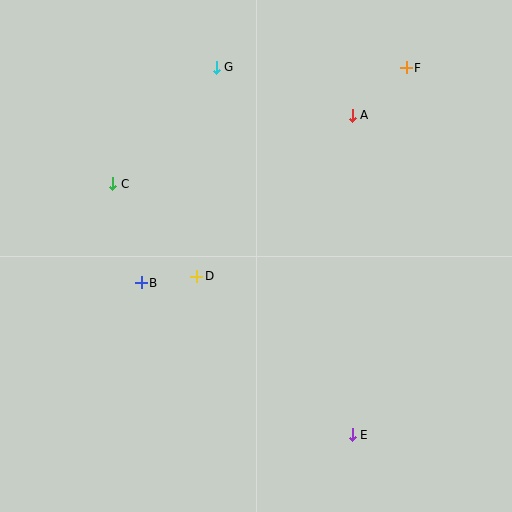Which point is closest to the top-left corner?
Point C is closest to the top-left corner.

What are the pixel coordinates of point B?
Point B is at (141, 283).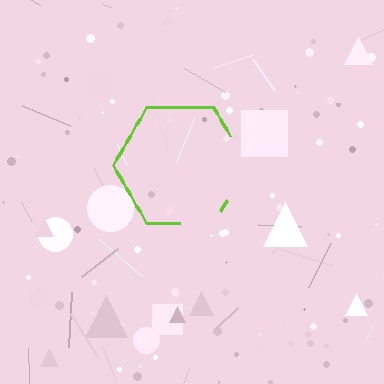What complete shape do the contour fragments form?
The contour fragments form a hexagon.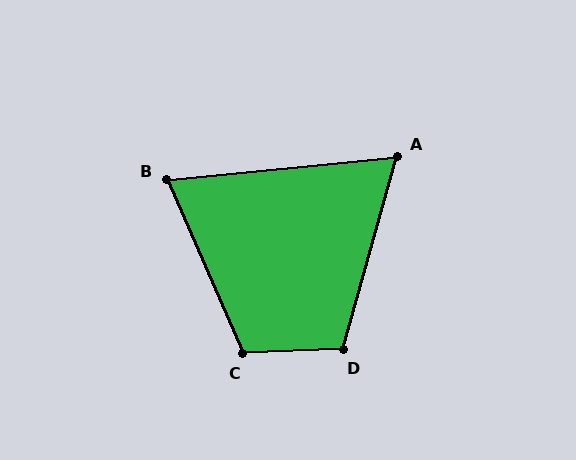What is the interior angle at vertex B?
Approximately 72 degrees (acute).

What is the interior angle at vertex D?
Approximately 108 degrees (obtuse).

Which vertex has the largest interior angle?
C, at approximately 111 degrees.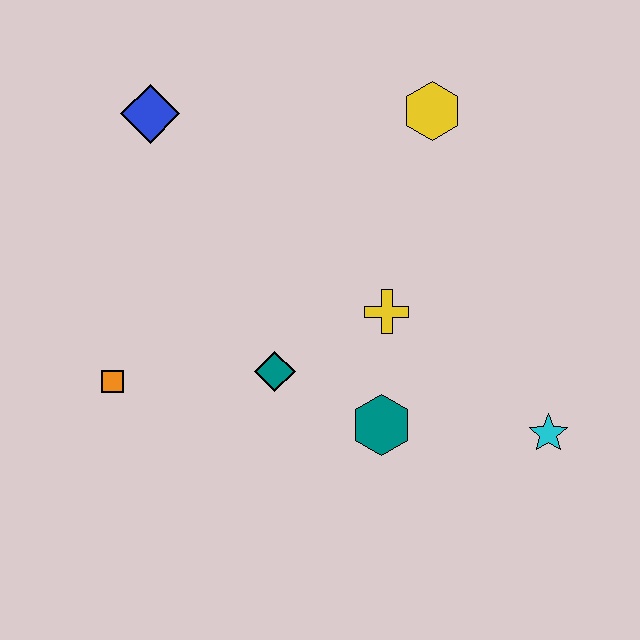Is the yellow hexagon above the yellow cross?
Yes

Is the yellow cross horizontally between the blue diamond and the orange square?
No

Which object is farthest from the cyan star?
The blue diamond is farthest from the cyan star.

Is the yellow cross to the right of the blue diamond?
Yes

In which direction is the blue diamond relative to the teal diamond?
The blue diamond is above the teal diamond.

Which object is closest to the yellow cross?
The teal hexagon is closest to the yellow cross.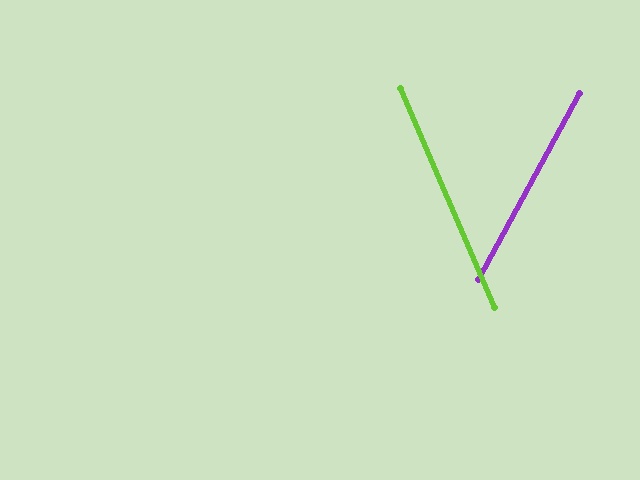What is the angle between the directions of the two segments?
Approximately 52 degrees.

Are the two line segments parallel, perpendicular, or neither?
Neither parallel nor perpendicular — they differ by about 52°.